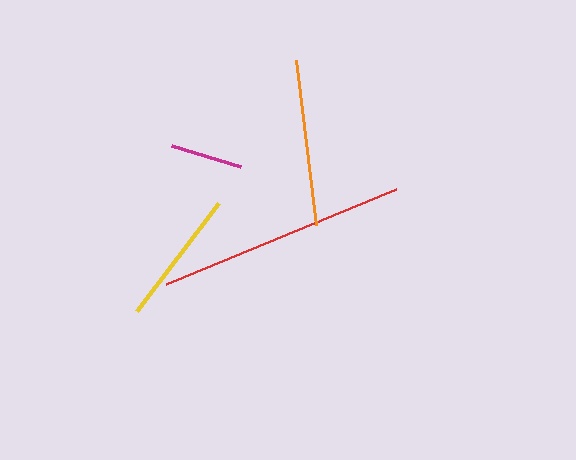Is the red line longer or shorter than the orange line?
The red line is longer than the orange line.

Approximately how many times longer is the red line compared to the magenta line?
The red line is approximately 3.4 times the length of the magenta line.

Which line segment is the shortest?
The magenta line is the shortest at approximately 72 pixels.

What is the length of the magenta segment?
The magenta segment is approximately 72 pixels long.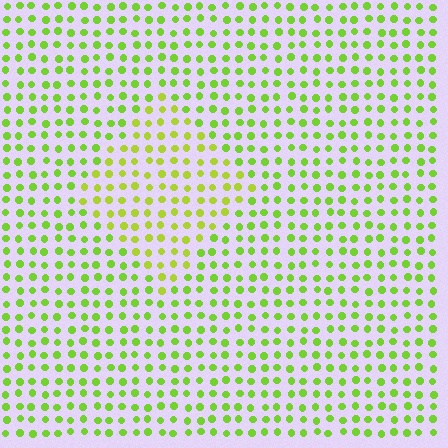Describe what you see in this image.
The image is filled with small lime elements in a uniform arrangement. A diamond-shaped region is visible where the elements are tinted to a slightly different hue, forming a subtle color boundary.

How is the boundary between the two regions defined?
The boundary is defined purely by a slight shift in hue (about 20 degrees). Spacing, size, and orientation are identical on both sides.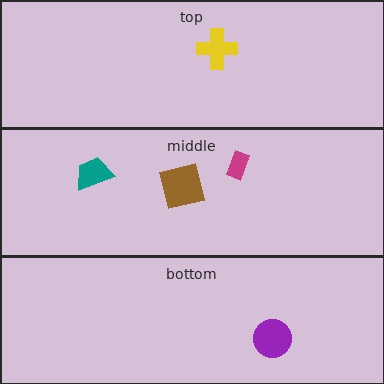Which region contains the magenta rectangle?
The middle region.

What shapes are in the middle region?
The brown square, the magenta rectangle, the teal trapezoid.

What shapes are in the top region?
The yellow cross.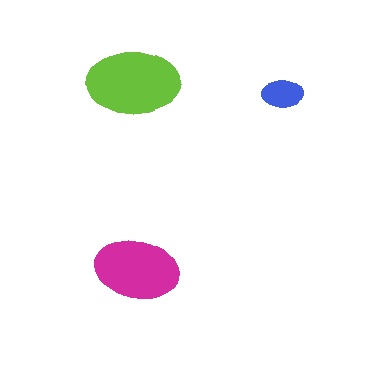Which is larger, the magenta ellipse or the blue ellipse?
The magenta one.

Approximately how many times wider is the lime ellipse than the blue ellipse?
About 2 times wider.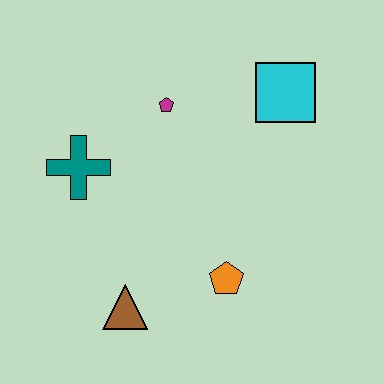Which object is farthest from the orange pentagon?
The cyan square is farthest from the orange pentagon.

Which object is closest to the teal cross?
The magenta pentagon is closest to the teal cross.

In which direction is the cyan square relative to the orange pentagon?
The cyan square is above the orange pentagon.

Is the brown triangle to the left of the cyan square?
Yes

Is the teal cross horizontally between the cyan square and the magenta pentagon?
No